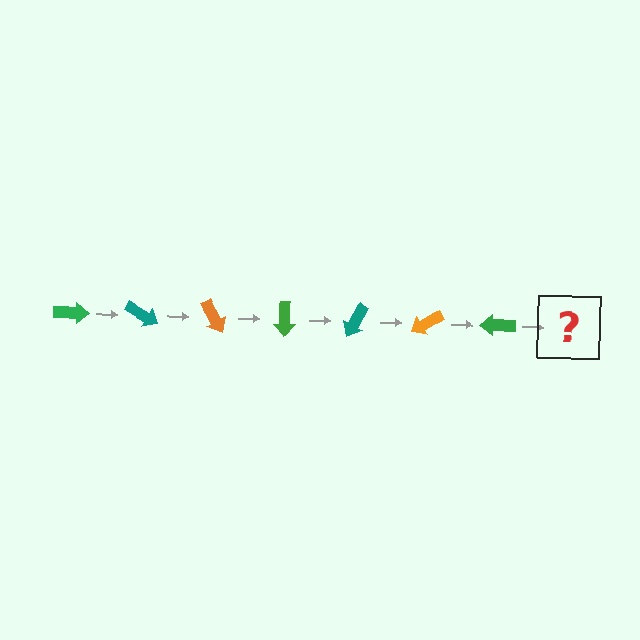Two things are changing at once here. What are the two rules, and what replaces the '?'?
The two rules are that it rotates 30 degrees each step and the color cycles through green, teal, and orange. The '?' should be a teal arrow, rotated 210 degrees from the start.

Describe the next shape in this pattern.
It should be a teal arrow, rotated 210 degrees from the start.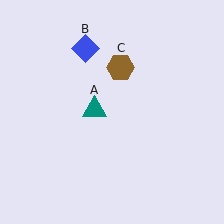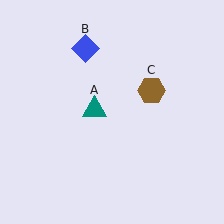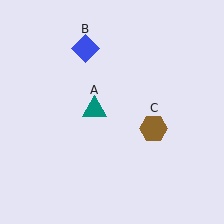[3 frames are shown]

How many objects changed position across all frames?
1 object changed position: brown hexagon (object C).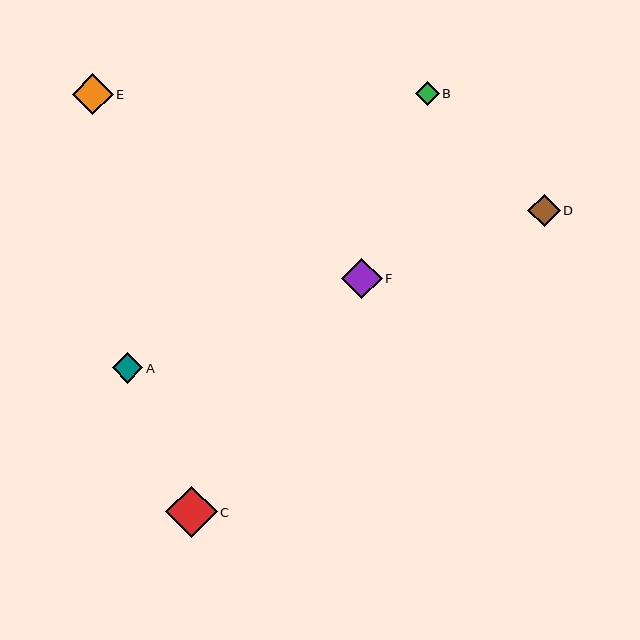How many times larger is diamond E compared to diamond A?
Diamond E is approximately 1.3 times the size of diamond A.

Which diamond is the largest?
Diamond C is the largest with a size of approximately 52 pixels.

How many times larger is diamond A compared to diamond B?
Diamond A is approximately 1.3 times the size of diamond B.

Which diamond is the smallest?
Diamond B is the smallest with a size of approximately 24 pixels.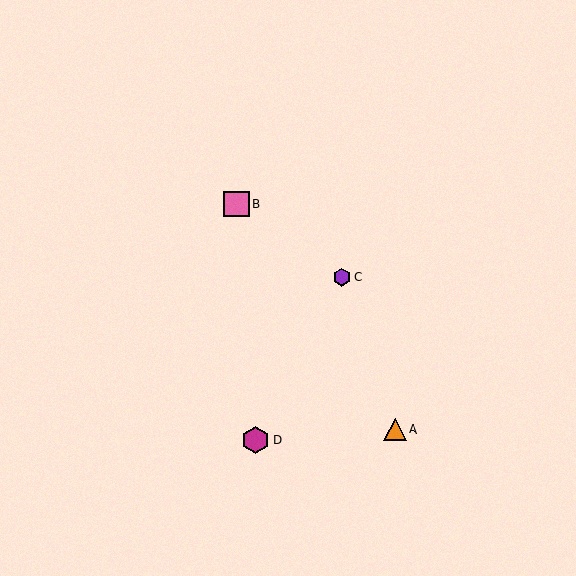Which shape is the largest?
The magenta hexagon (labeled D) is the largest.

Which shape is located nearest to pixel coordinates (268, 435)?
The magenta hexagon (labeled D) at (256, 440) is nearest to that location.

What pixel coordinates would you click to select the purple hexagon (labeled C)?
Click at (342, 278) to select the purple hexagon C.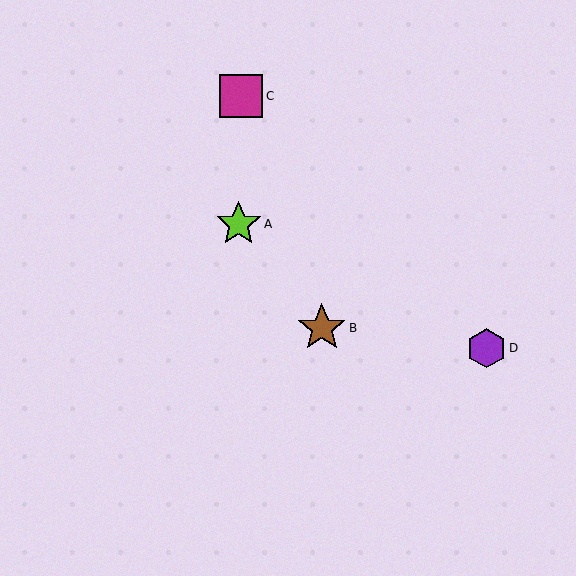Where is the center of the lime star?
The center of the lime star is at (239, 224).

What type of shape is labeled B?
Shape B is a brown star.